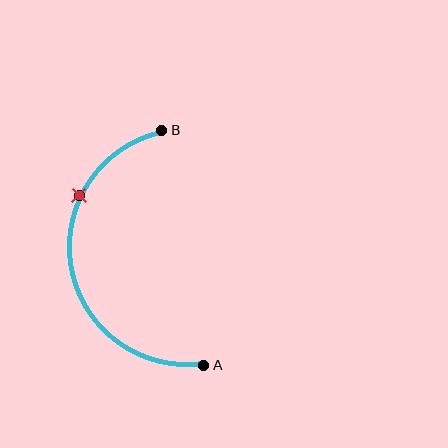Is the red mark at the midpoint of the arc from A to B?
No. The red mark lies on the arc but is closer to endpoint B. The arc midpoint would be at the point on the curve equidistant along the arc from both A and B.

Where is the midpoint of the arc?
The arc midpoint is the point on the curve farthest from the straight line joining A and B. It sits to the left of that line.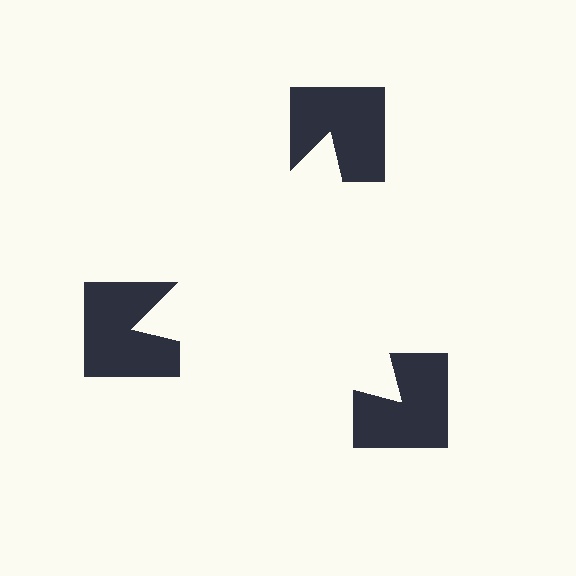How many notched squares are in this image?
There are 3 — one at each vertex of the illusory triangle.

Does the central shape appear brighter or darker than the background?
It typically appears slightly brighter than the background, even though no actual brightness change is drawn.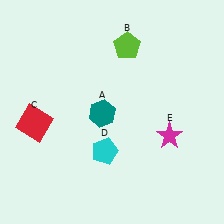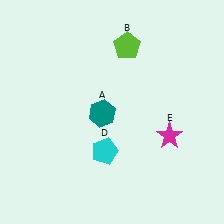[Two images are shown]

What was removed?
The red square (C) was removed in Image 2.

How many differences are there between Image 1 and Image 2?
There is 1 difference between the two images.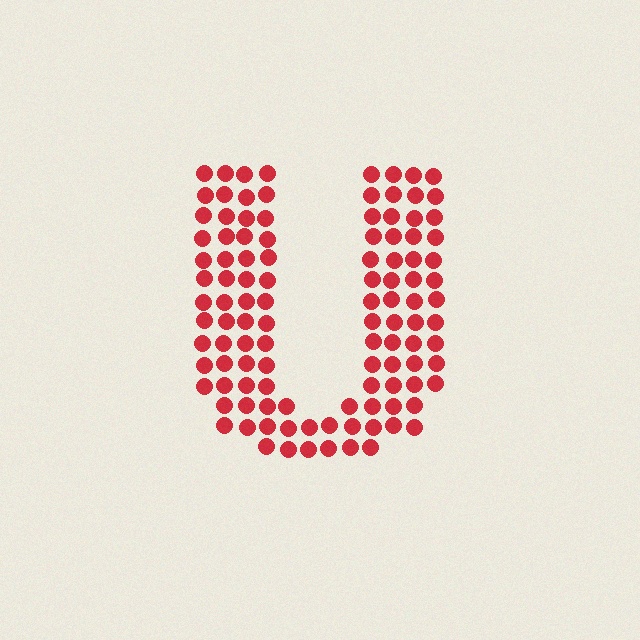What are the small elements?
The small elements are circles.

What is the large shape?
The large shape is the letter U.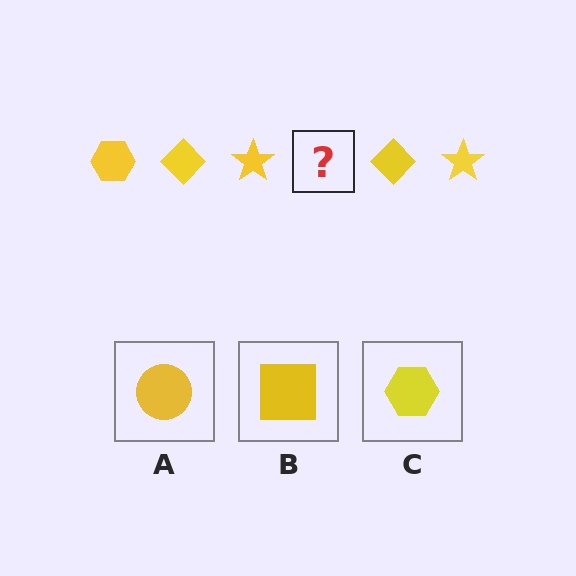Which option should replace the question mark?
Option C.